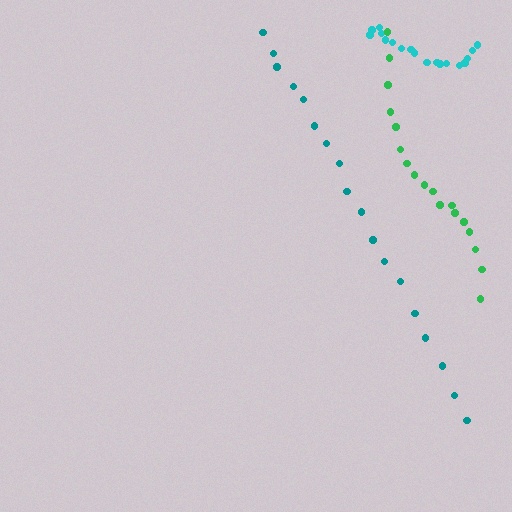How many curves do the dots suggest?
There are 3 distinct paths.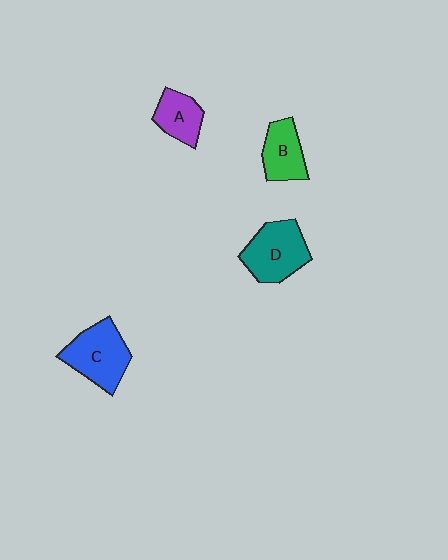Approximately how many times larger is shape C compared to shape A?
Approximately 1.6 times.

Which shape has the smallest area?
Shape A (purple).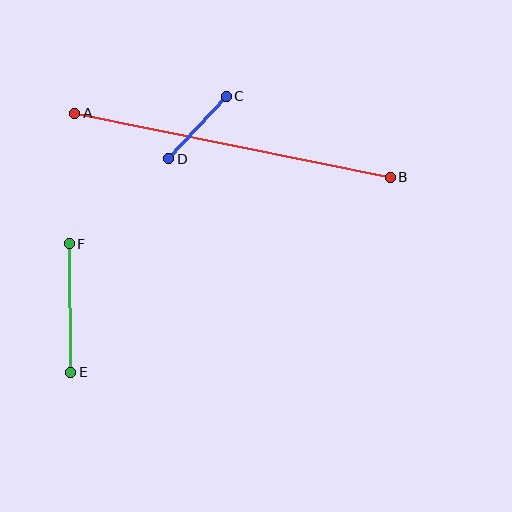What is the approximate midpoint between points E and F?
The midpoint is at approximately (70, 308) pixels.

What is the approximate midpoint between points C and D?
The midpoint is at approximately (197, 127) pixels.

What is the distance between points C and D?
The distance is approximately 85 pixels.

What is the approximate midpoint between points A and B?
The midpoint is at approximately (233, 145) pixels.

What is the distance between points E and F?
The distance is approximately 128 pixels.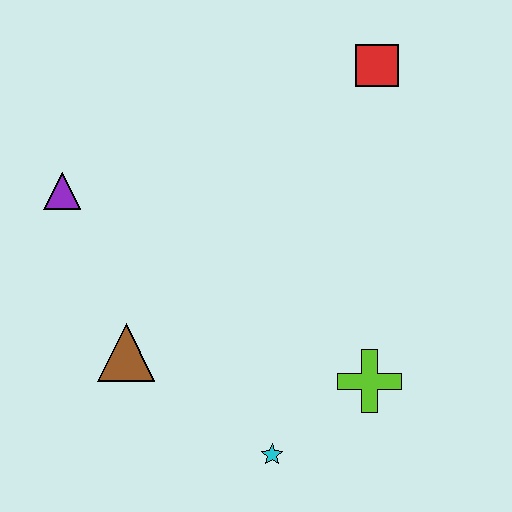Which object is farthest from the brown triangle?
The red square is farthest from the brown triangle.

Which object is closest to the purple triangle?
The brown triangle is closest to the purple triangle.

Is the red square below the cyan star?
No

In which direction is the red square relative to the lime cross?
The red square is above the lime cross.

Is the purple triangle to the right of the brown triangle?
No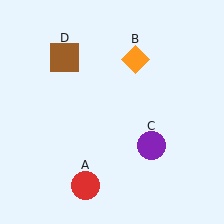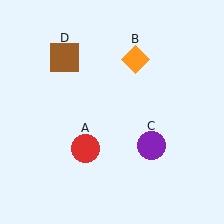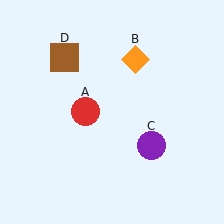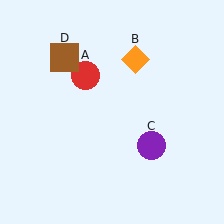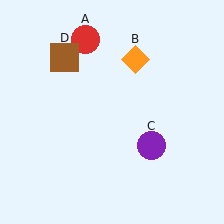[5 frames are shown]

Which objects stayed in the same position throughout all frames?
Orange diamond (object B) and purple circle (object C) and brown square (object D) remained stationary.